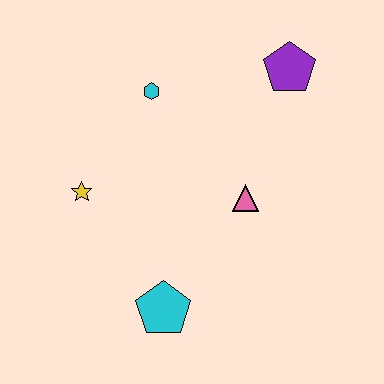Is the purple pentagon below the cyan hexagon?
No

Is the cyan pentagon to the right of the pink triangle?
No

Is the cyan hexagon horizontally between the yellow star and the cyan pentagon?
Yes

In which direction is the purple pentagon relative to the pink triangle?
The purple pentagon is above the pink triangle.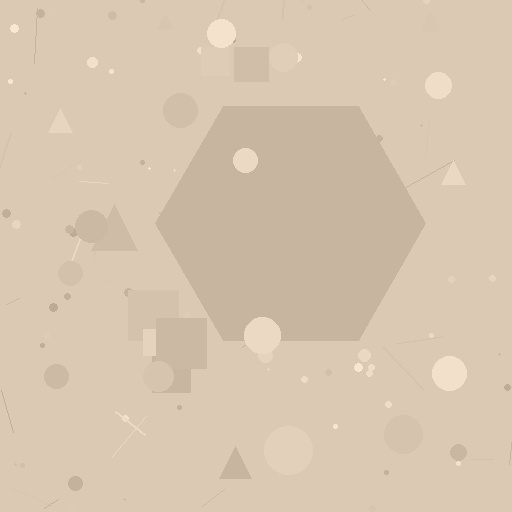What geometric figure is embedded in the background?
A hexagon is embedded in the background.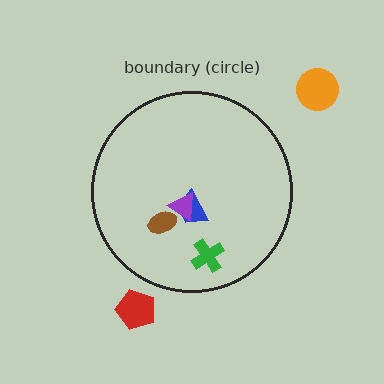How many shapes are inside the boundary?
4 inside, 2 outside.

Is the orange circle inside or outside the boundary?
Outside.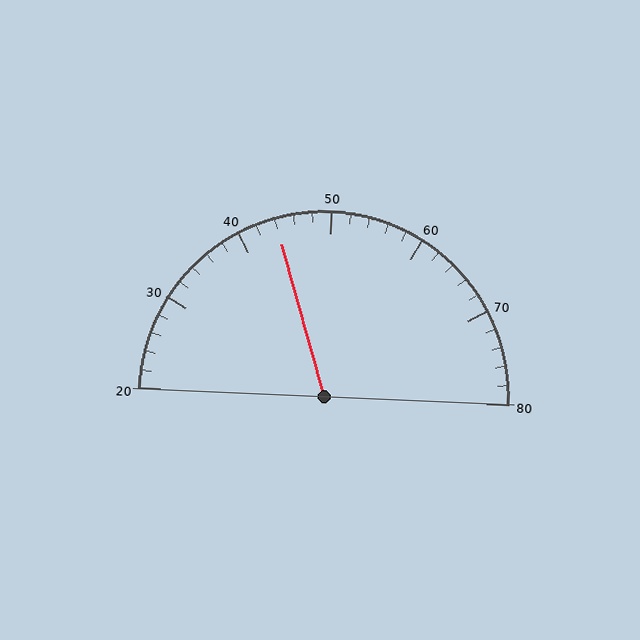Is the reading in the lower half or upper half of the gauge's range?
The reading is in the lower half of the range (20 to 80).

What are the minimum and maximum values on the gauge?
The gauge ranges from 20 to 80.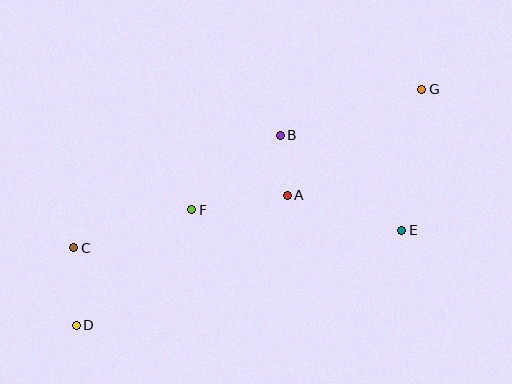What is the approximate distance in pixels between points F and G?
The distance between F and G is approximately 260 pixels.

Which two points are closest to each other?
Points A and B are closest to each other.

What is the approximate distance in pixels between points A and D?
The distance between A and D is approximately 248 pixels.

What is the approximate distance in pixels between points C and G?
The distance between C and G is approximately 382 pixels.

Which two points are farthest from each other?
Points D and G are farthest from each other.